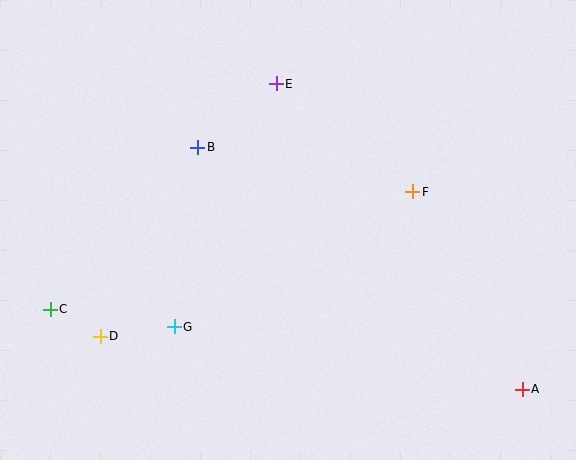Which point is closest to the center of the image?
Point B at (198, 147) is closest to the center.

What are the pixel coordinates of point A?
Point A is at (522, 389).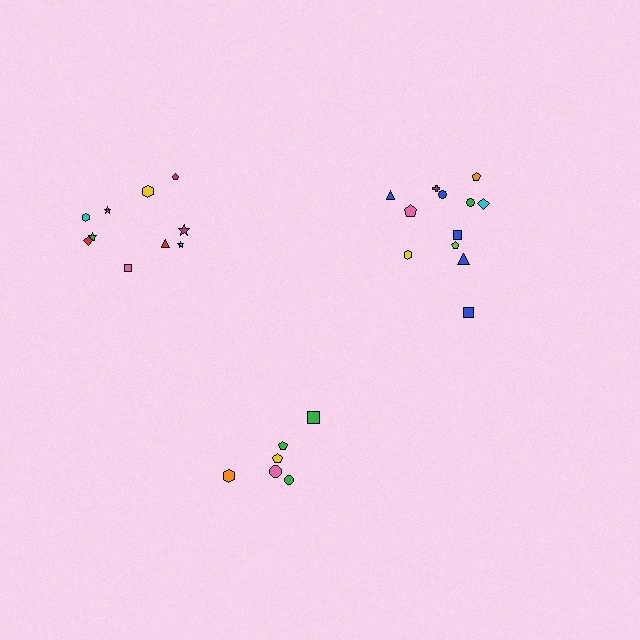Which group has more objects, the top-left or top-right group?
The top-right group.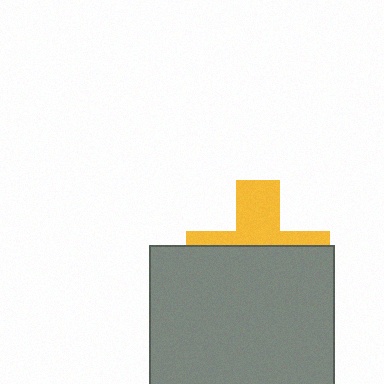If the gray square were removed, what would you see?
You would see the complete yellow cross.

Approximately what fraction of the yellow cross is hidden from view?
Roughly 60% of the yellow cross is hidden behind the gray square.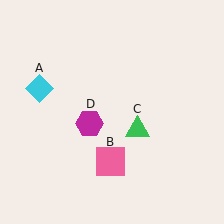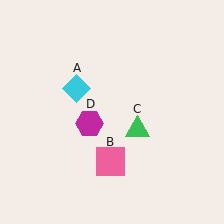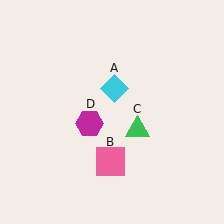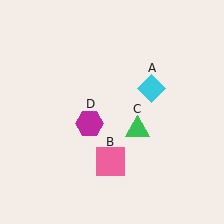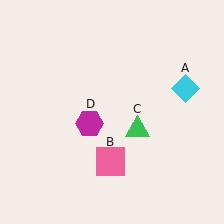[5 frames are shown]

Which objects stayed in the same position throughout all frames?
Pink square (object B) and green triangle (object C) and magenta hexagon (object D) remained stationary.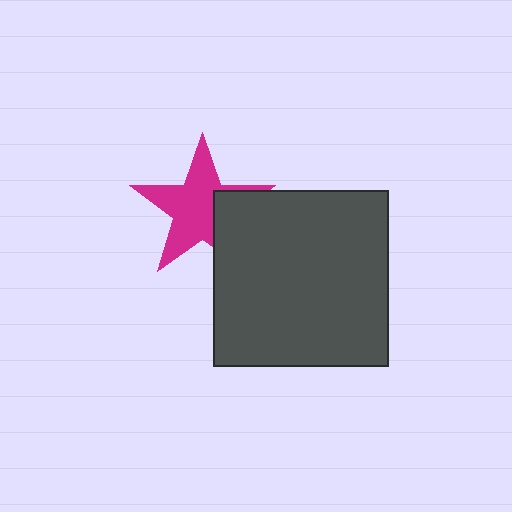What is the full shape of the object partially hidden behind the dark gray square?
The partially hidden object is a magenta star.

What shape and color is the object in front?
The object in front is a dark gray square.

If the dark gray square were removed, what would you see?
You would see the complete magenta star.